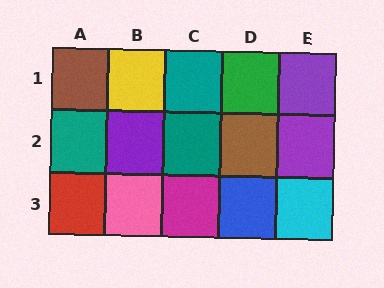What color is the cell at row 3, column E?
Cyan.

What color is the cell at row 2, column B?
Purple.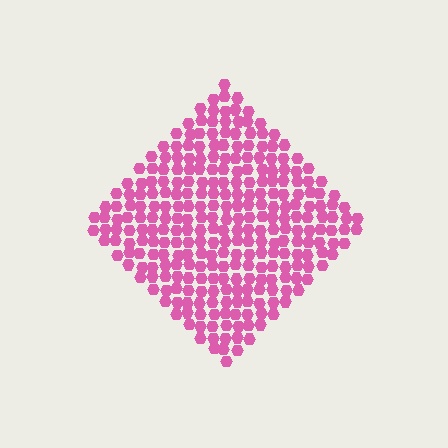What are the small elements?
The small elements are hexagons.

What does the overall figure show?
The overall figure shows a diamond.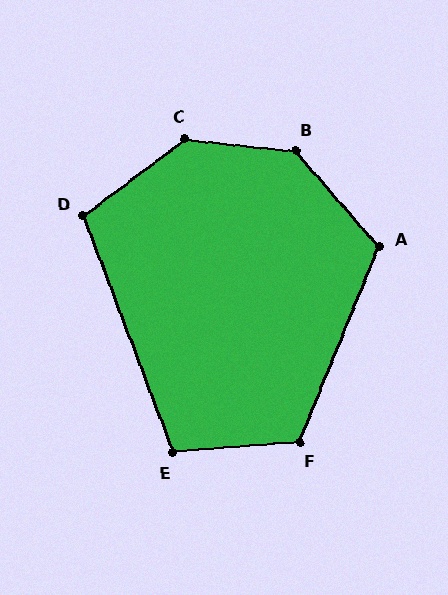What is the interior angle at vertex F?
Approximately 117 degrees (obtuse).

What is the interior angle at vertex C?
Approximately 137 degrees (obtuse).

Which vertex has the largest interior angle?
B, at approximately 137 degrees.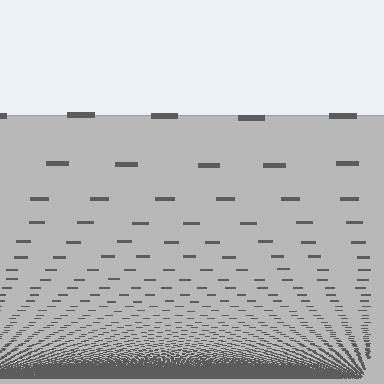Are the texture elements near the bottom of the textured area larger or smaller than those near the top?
Smaller. The gradient is inverted — elements near the bottom are smaller and denser.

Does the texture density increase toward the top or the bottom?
Density increases toward the bottom.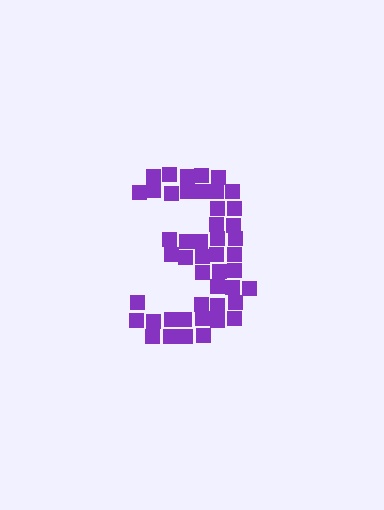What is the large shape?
The large shape is the digit 3.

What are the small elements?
The small elements are squares.